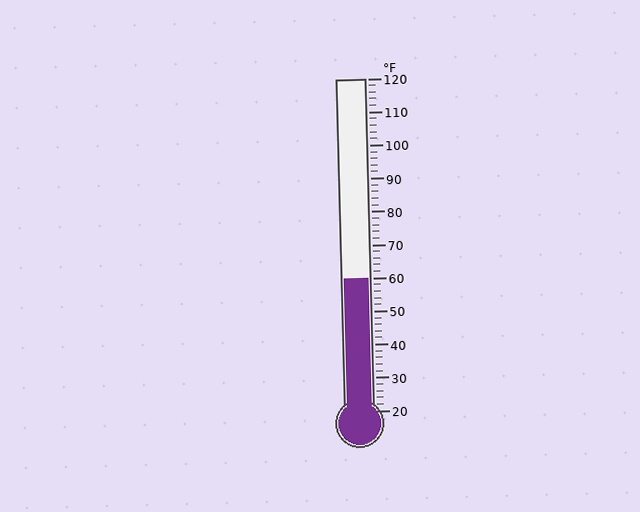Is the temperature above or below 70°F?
The temperature is below 70°F.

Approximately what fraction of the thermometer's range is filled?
The thermometer is filled to approximately 40% of its range.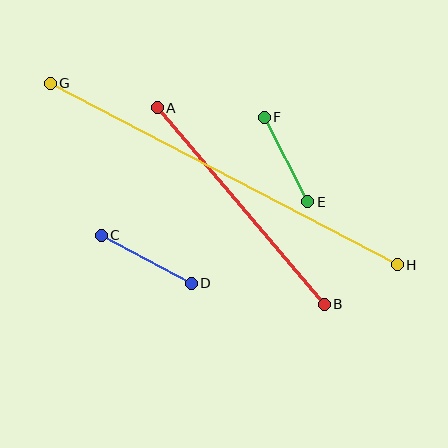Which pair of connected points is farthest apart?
Points G and H are farthest apart.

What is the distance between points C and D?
The distance is approximately 102 pixels.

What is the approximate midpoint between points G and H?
The midpoint is at approximately (224, 174) pixels.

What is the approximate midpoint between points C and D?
The midpoint is at approximately (146, 259) pixels.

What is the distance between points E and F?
The distance is approximately 95 pixels.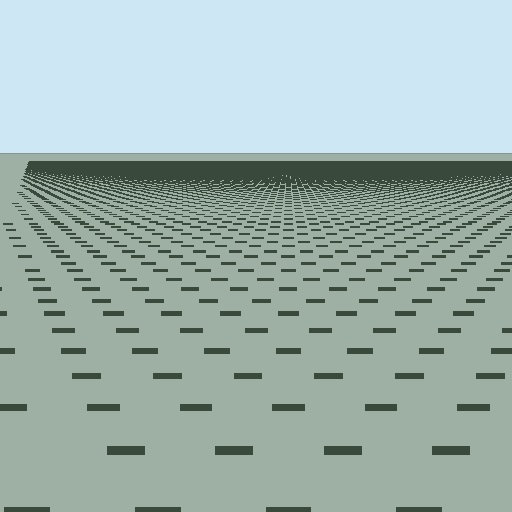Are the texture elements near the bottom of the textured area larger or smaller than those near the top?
Larger. Near the bottom, elements are closer to the viewer and appear at a bigger on-screen size.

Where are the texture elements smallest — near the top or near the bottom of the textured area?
Near the top.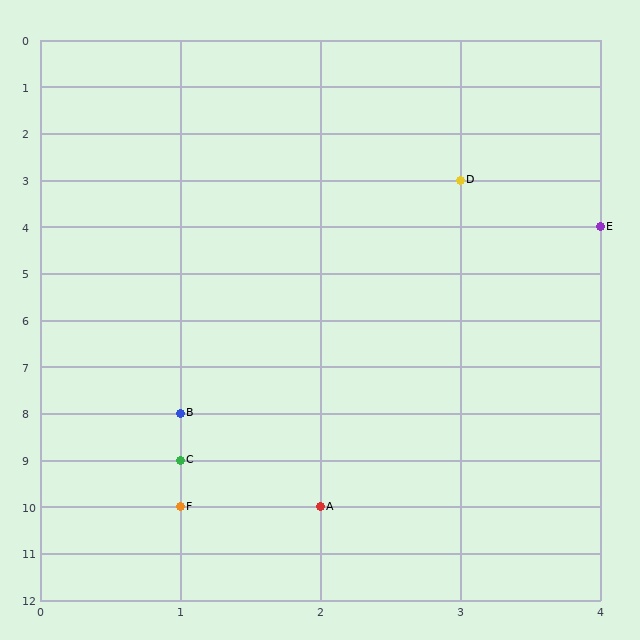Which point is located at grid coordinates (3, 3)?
Point D is at (3, 3).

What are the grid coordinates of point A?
Point A is at grid coordinates (2, 10).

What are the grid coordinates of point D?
Point D is at grid coordinates (3, 3).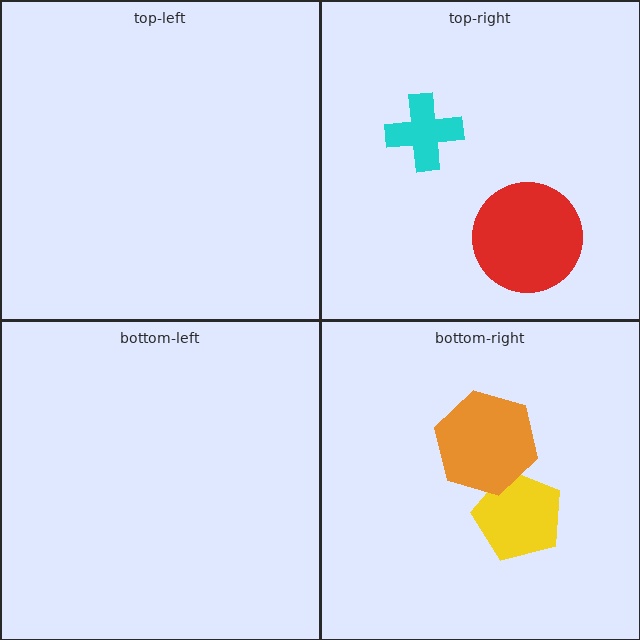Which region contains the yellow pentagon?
The bottom-right region.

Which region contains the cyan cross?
The top-right region.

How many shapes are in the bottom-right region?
2.